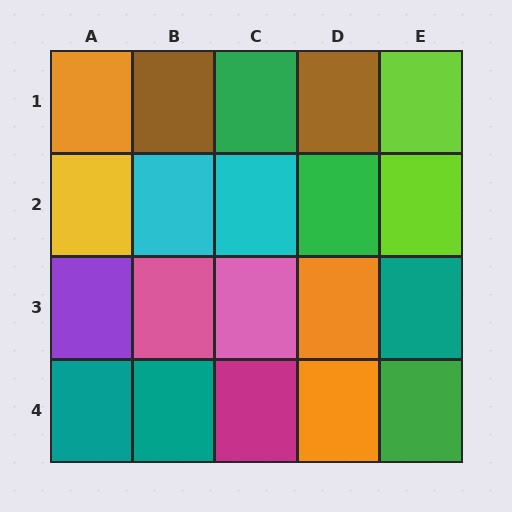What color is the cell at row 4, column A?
Teal.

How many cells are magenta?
1 cell is magenta.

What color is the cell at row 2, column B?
Cyan.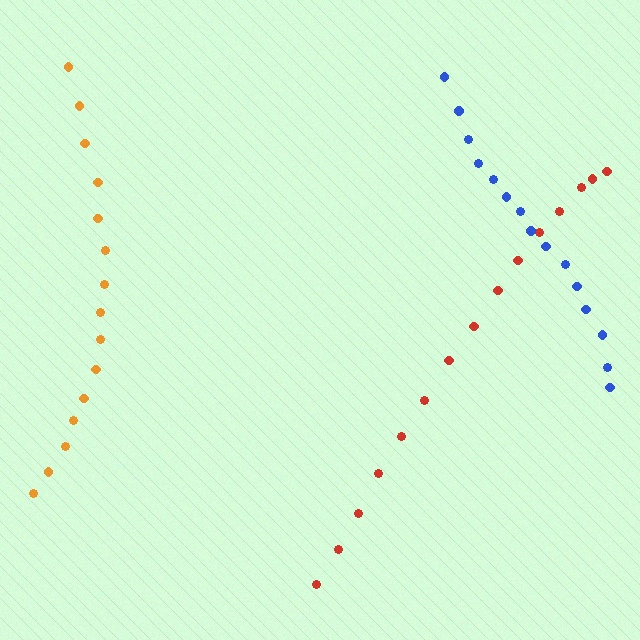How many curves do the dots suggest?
There are 3 distinct paths.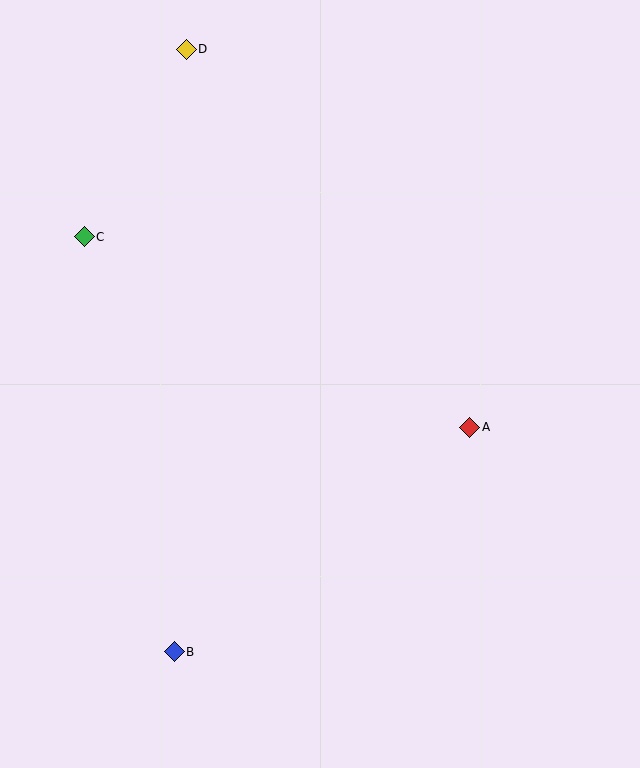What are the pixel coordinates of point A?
Point A is at (470, 427).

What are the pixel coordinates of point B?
Point B is at (174, 652).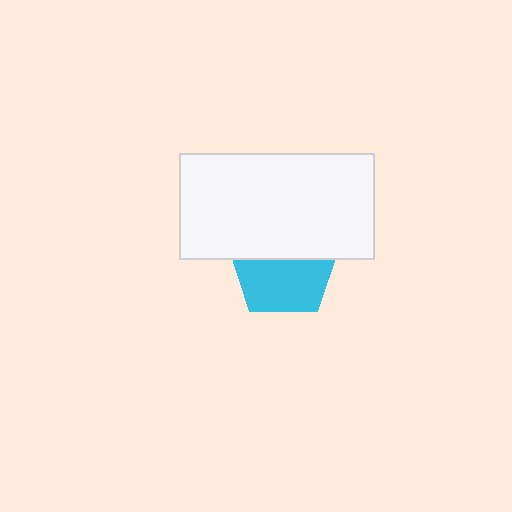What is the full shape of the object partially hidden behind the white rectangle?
The partially hidden object is a cyan pentagon.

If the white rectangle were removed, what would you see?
You would see the complete cyan pentagon.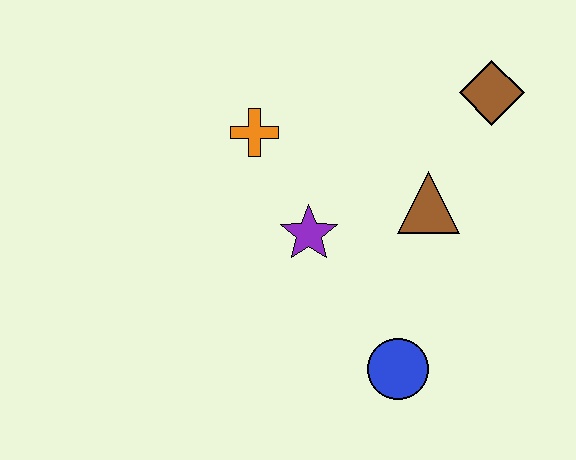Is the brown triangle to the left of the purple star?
No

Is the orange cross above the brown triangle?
Yes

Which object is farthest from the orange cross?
The blue circle is farthest from the orange cross.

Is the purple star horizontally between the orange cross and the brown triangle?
Yes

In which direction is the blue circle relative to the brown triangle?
The blue circle is below the brown triangle.